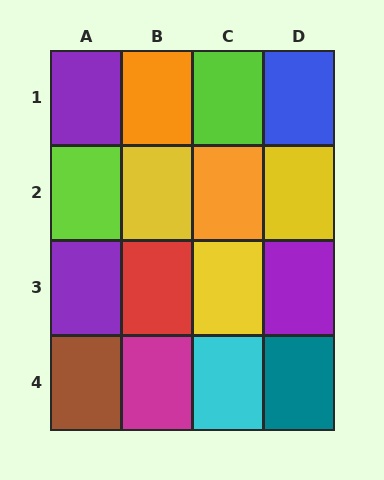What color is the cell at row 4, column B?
Magenta.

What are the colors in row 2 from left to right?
Lime, yellow, orange, yellow.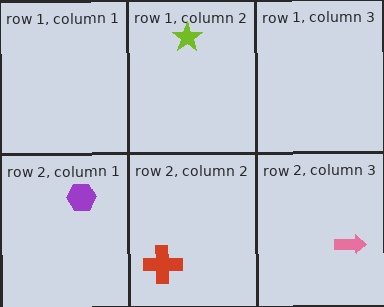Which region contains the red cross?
The row 2, column 2 region.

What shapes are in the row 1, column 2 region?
The lime star.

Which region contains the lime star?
The row 1, column 2 region.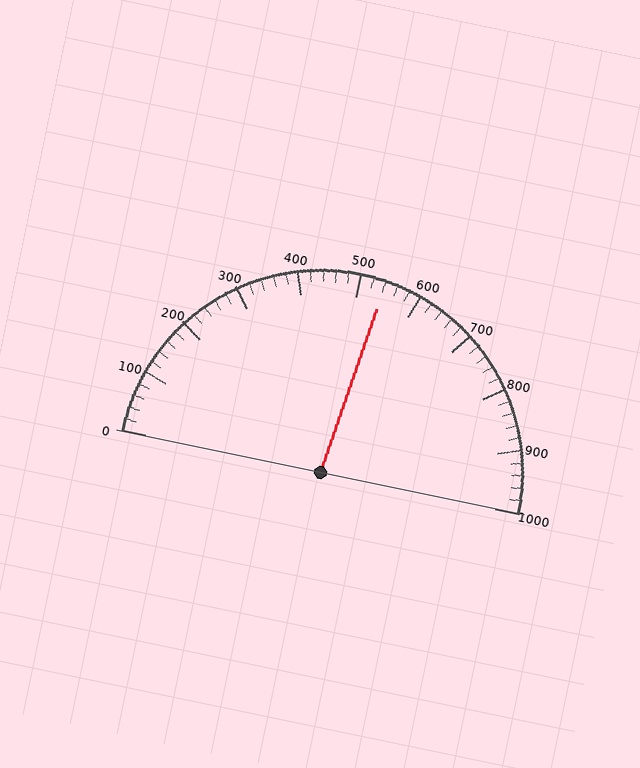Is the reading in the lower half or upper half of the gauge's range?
The reading is in the upper half of the range (0 to 1000).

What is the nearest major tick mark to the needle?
The nearest major tick mark is 500.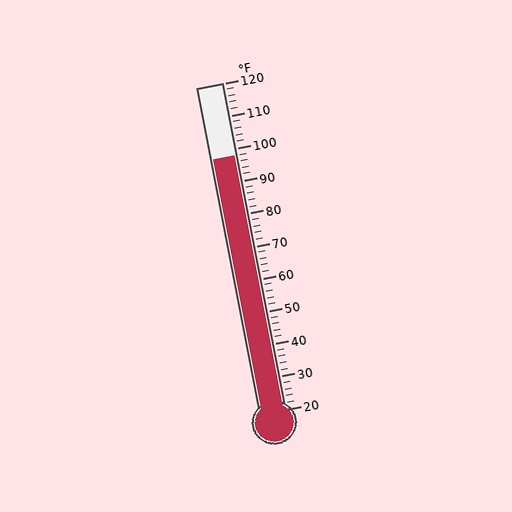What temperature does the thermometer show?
The thermometer shows approximately 98°F.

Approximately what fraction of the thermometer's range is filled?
The thermometer is filled to approximately 80% of its range.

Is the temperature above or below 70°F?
The temperature is above 70°F.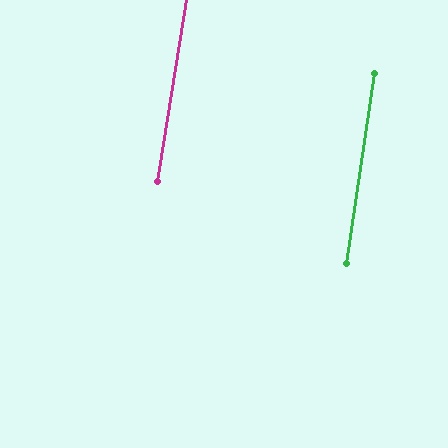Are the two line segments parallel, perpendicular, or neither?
Parallel — their directions differ by only 0.6°.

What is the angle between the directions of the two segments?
Approximately 1 degree.